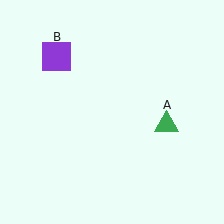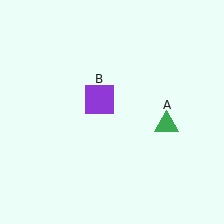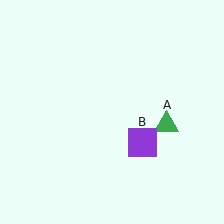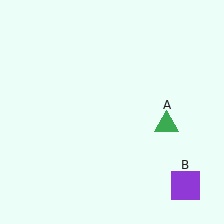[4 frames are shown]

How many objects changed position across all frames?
1 object changed position: purple square (object B).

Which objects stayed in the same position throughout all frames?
Green triangle (object A) remained stationary.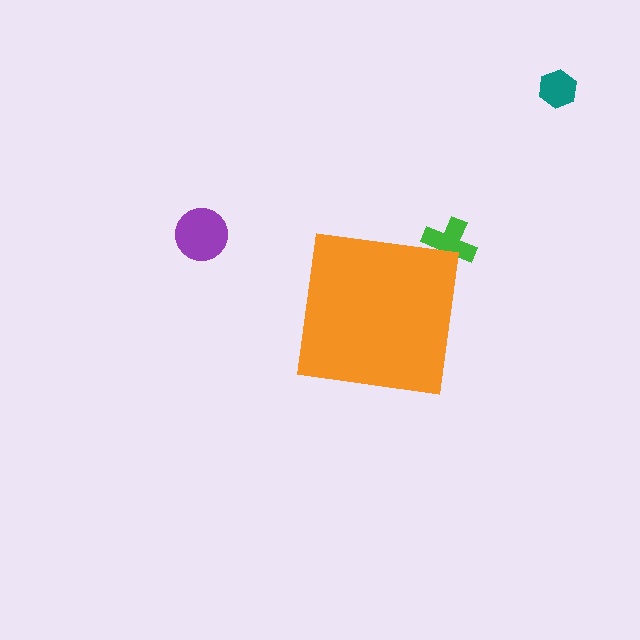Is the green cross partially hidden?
Yes, the green cross is partially hidden behind the orange square.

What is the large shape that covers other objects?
An orange square.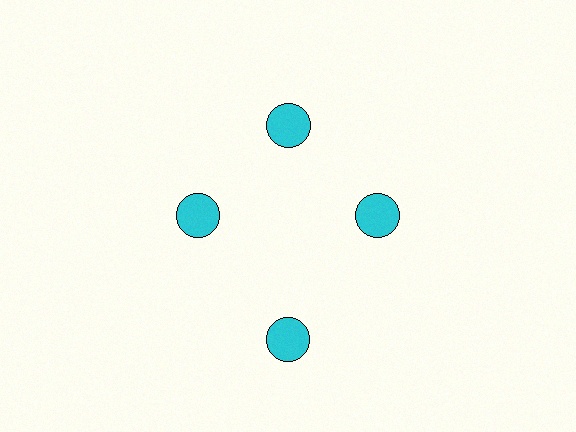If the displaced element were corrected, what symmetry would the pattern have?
It would have 4-fold rotational symmetry — the pattern would map onto itself every 90 degrees.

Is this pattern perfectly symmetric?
No. The 4 cyan circles are arranged in a ring, but one element near the 6 o'clock position is pushed outward from the center, breaking the 4-fold rotational symmetry.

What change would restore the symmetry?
The symmetry would be restored by moving it inward, back onto the ring so that all 4 circles sit at equal angles and equal distance from the center.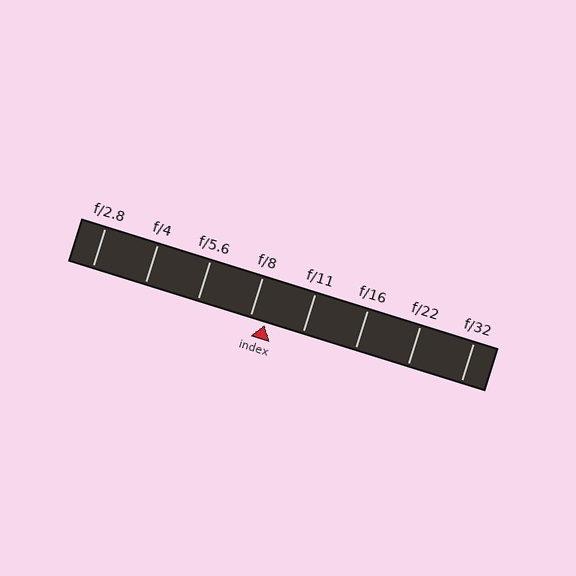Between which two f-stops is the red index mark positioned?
The index mark is between f/8 and f/11.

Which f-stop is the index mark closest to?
The index mark is closest to f/8.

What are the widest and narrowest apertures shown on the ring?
The widest aperture shown is f/2.8 and the narrowest is f/32.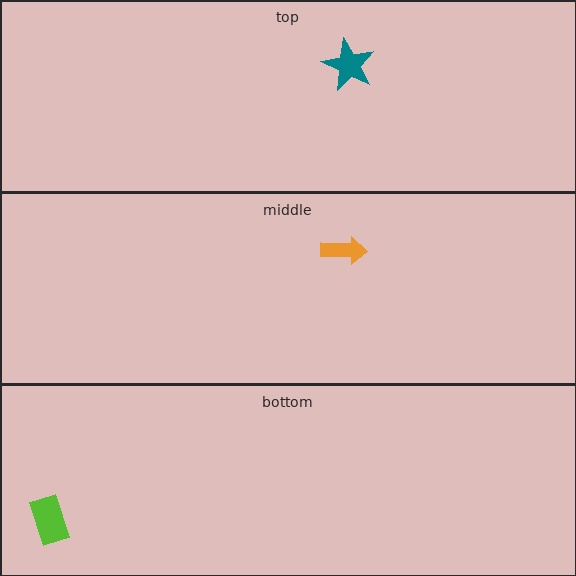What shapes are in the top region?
The teal star.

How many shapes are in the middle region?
1.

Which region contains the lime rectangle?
The bottom region.